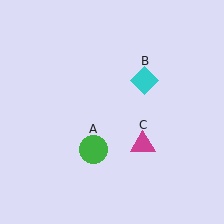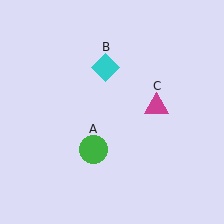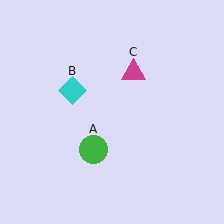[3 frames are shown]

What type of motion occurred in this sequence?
The cyan diamond (object B), magenta triangle (object C) rotated counterclockwise around the center of the scene.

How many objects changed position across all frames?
2 objects changed position: cyan diamond (object B), magenta triangle (object C).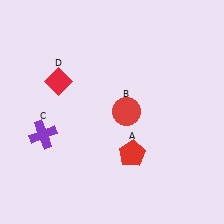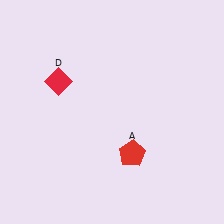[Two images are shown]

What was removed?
The red circle (B), the purple cross (C) were removed in Image 2.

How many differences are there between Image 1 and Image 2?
There are 2 differences between the two images.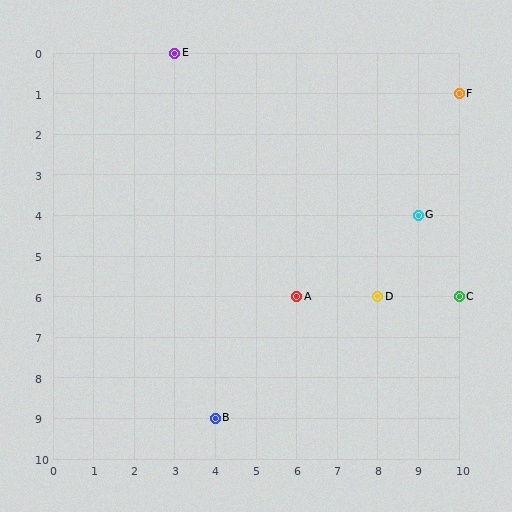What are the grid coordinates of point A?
Point A is at grid coordinates (6, 6).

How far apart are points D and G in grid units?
Points D and G are 1 column and 2 rows apart (about 2.2 grid units diagonally).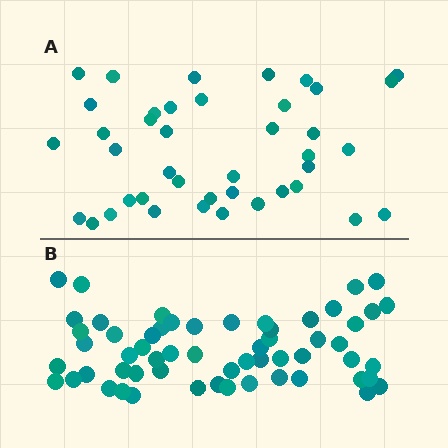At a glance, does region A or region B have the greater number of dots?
Region B (the bottom region) has more dots.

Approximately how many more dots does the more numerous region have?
Region B has approximately 15 more dots than region A.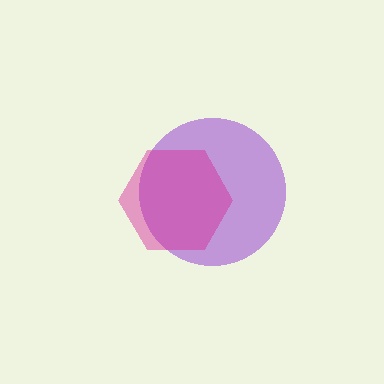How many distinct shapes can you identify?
There are 2 distinct shapes: a purple circle, a magenta hexagon.